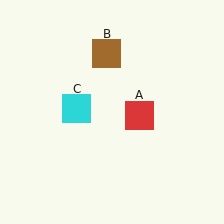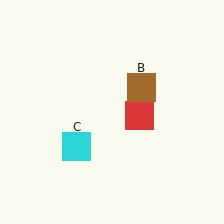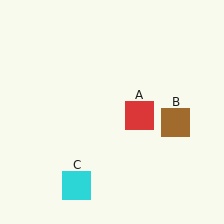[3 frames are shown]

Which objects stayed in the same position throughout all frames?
Red square (object A) remained stationary.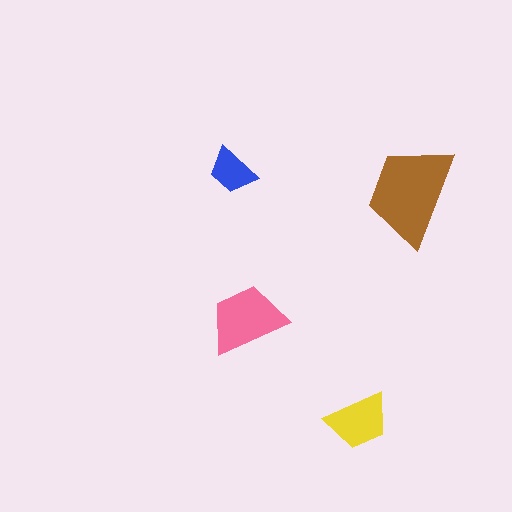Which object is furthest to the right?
The brown trapezoid is rightmost.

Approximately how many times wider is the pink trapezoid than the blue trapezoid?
About 1.5 times wider.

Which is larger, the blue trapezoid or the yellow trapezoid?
The yellow one.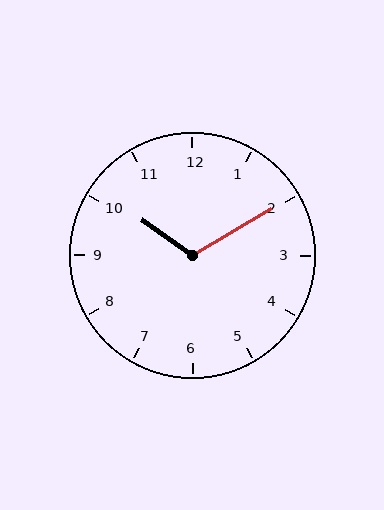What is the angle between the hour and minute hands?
Approximately 115 degrees.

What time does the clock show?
10:10.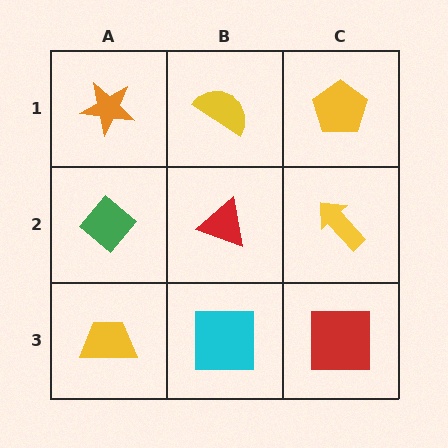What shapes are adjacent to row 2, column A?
An orange star (row 1, column A), a yellow trapezoid (row 3, column A), a red triangle (row 2, column B).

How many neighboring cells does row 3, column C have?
2.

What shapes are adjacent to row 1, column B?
A red triangle (row 2, column B), an orange star (row 1, column A), a yellow pentagon (row 1, column C).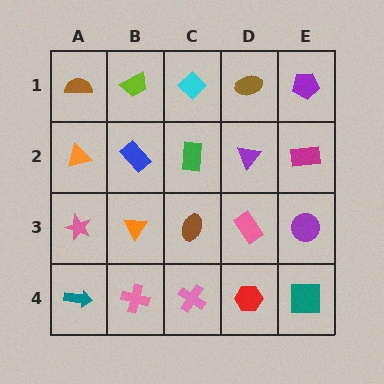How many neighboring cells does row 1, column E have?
2.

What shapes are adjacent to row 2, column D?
A brown ellipse (row 1, column D), a pink rectangle (row 3, column D), a green rectangle (row 2, column C), a magenta rectangle (row 2, column E).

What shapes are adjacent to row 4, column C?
A brown ellipse (row 3, column C), a pink cross (row 4, column B), a red hexagon (row 4, column D).